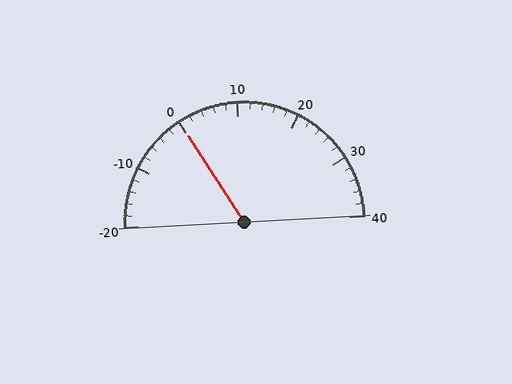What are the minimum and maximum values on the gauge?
The gauge ranges from -20 to 40.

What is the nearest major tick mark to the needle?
The nearest major tick mark is 0.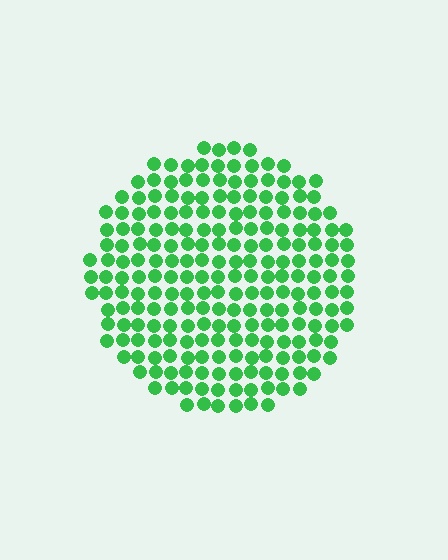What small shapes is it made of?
It is made of small circles.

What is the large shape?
The large shape is a circle.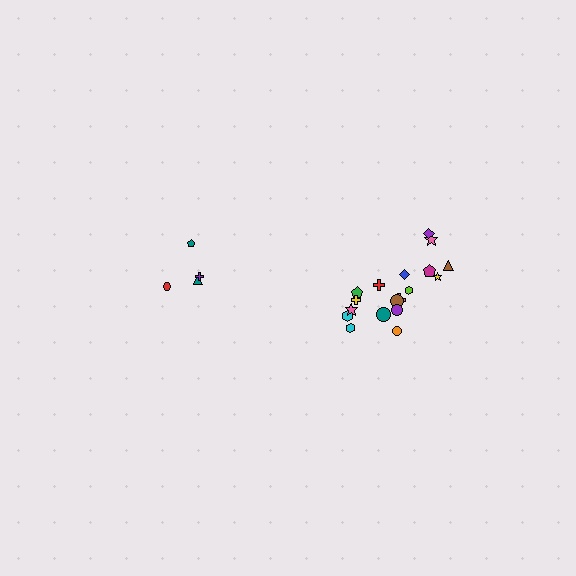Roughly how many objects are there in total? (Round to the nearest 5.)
Roughly 20 objects in total.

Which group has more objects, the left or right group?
The right group.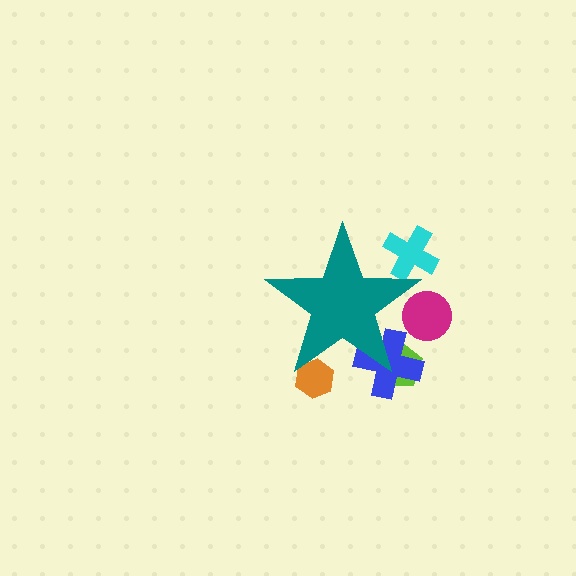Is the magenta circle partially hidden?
Yes, the magenta circle is partially hidden behind the teal star.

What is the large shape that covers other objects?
A teal star.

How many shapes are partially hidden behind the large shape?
5 shapes are partially hidden.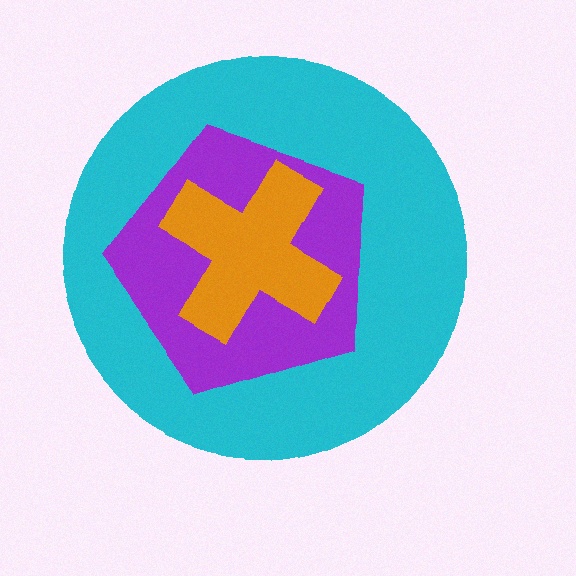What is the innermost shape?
The orange cross.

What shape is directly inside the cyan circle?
The purple pentagon.